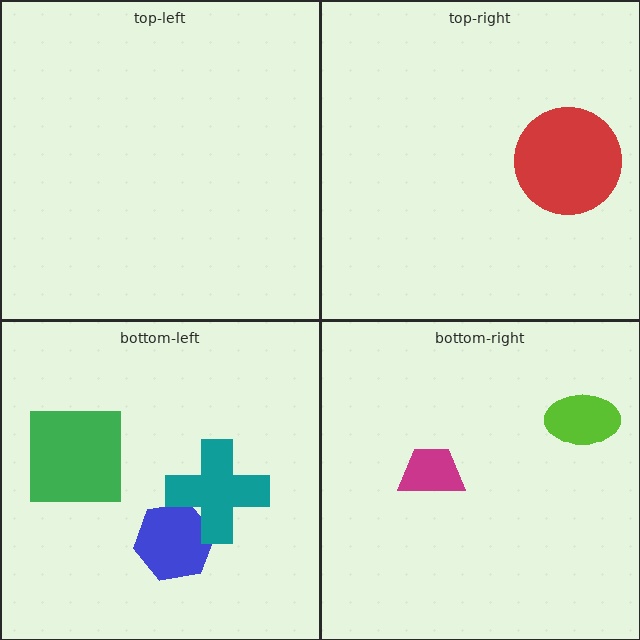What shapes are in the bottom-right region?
The lime ellipse, the magenta trapezoid.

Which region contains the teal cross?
The bottom-left region.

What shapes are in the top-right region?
The red circle.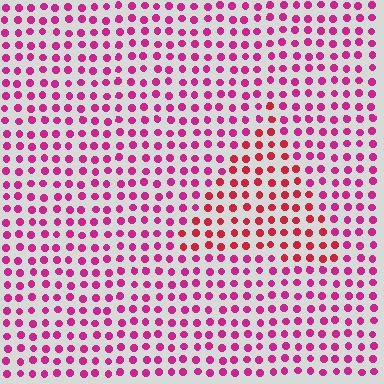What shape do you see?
I see a triangle.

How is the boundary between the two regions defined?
The boundary is defined purely by a slight shift in hue (about 29 degrees). Spacing, size, and orientation are identical on both sides.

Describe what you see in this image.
The image is filled with small magenta elements in a uniform arrangement. A triangle-shaped region is visible where the elements are tinted to a slightly different hue, forming a subtle color boundary.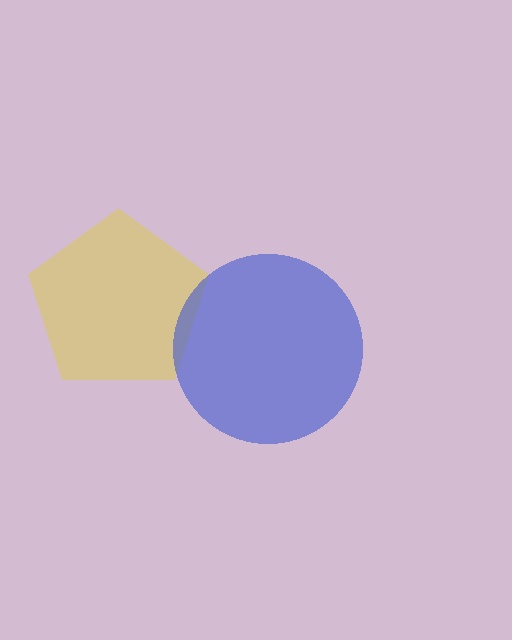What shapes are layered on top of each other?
The layered shapes are: a yellow pentagon, a blue circle.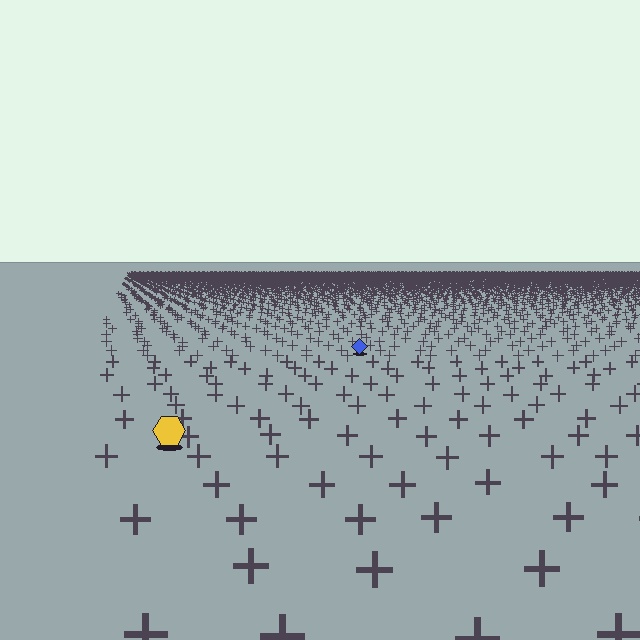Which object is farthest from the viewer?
The blue diamond is farthest from the viewer. It appears smaller and the ground texture around it is denser.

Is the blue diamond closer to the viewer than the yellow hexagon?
No. The yellow hexagon is closer — you can tell from the texture gradient: the ground texture is coarser near it.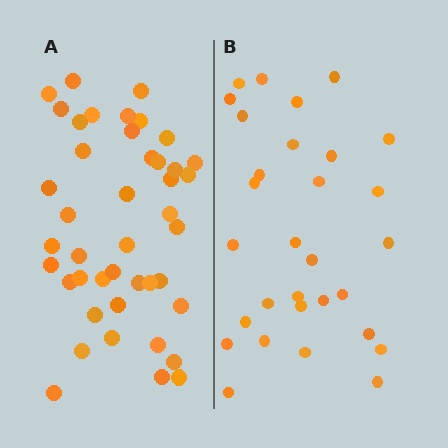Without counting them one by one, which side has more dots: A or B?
Region A (the left region) has more dots.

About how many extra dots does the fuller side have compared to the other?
Region A has approximately 15 more dots than region B.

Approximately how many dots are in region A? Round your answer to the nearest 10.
About 40 dots. (The exact count is 43, which rounds to 40.)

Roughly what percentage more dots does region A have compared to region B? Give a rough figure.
About 45% more.